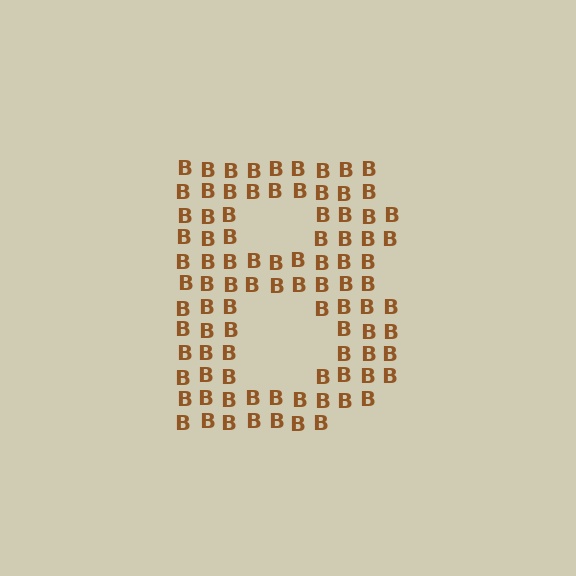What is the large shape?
The large shape is the letter B.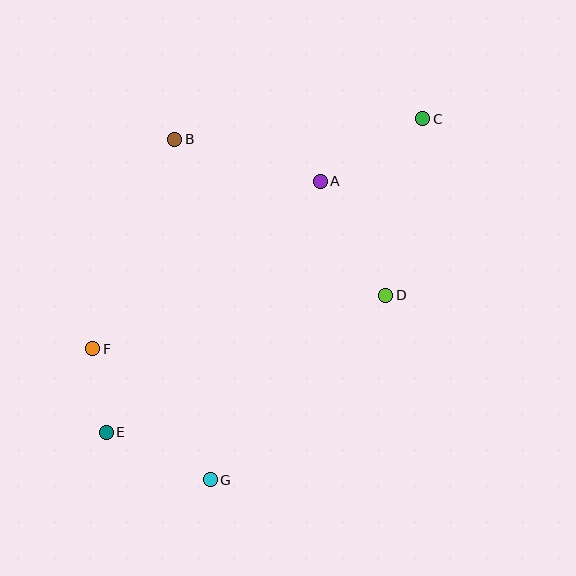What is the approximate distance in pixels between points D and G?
The distance between D and G is approximately 255 pixels.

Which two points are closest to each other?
Points E and F are closest to each other.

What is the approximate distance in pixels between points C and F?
The distance between C and F is approximately 402 pixels.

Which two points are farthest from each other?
Points C and E are farthest from each other.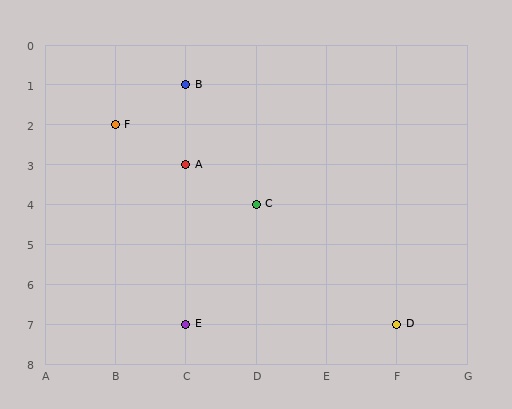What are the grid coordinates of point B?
Point B is at grid coordinates (C, 1).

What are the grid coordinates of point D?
Point D is at grid coordinates (F, 7).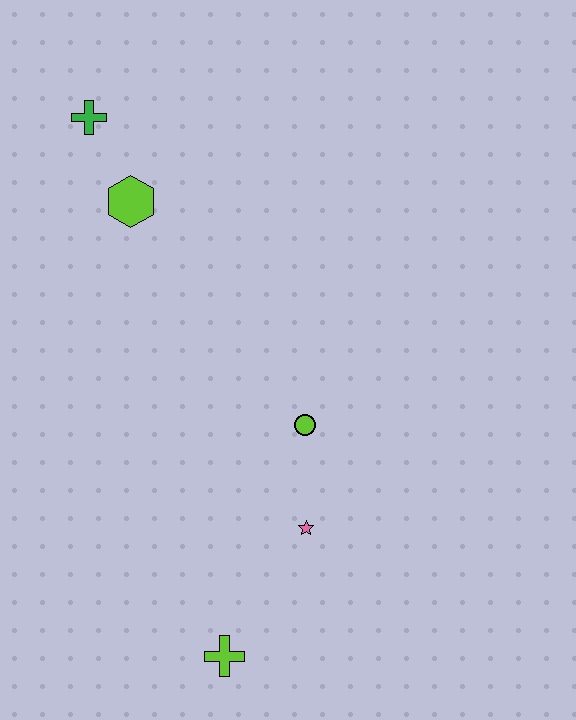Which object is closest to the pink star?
The lime circle is closest to the pink star.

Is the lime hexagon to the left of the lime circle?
Yes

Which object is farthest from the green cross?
The lime cross is farthest from the green cross.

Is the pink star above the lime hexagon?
No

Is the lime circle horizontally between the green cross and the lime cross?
No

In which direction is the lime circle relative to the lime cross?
The lime circle is above the lime cross.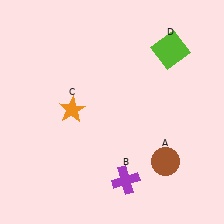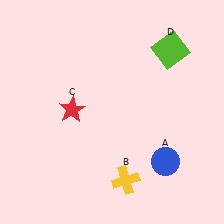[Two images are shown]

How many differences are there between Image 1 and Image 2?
There are 3 differences between the two images.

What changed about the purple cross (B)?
In Image 1, B is purple. In Image 2, it changed to yellow.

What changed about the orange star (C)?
In Image 1, C is orange. In Image 2, it changed to red.